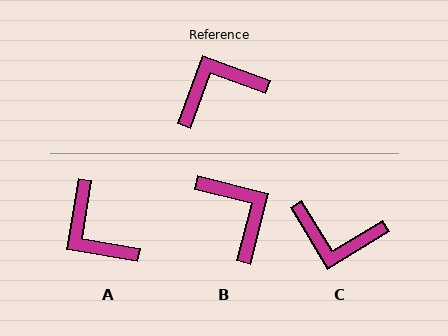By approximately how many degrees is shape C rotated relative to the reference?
Approximately 141 degrees counter-clockwise.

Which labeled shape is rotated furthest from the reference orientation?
C, about 141 degrees away.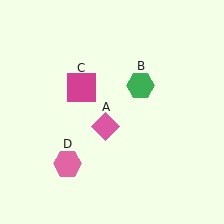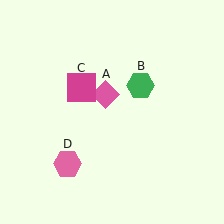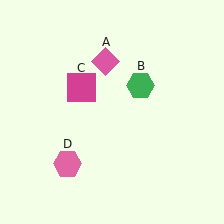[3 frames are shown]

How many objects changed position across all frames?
1 object changed position: pink diamond (object A).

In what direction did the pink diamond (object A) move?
The pink diamond (object A) moved up.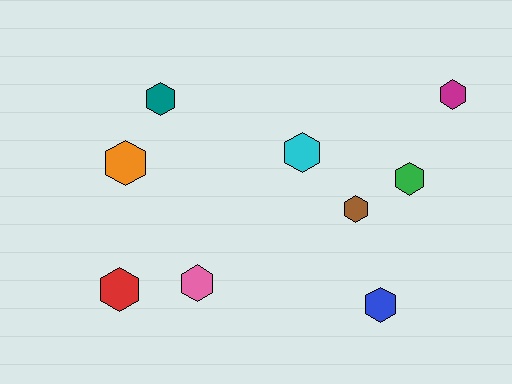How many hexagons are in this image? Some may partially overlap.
There are 9 hexagons.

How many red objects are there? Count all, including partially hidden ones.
There is 1 red object.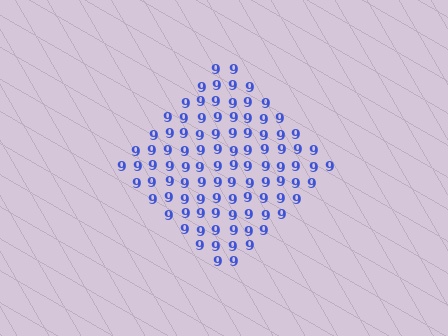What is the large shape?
The large shape is a diamond.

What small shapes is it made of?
It is made of small digit 9's.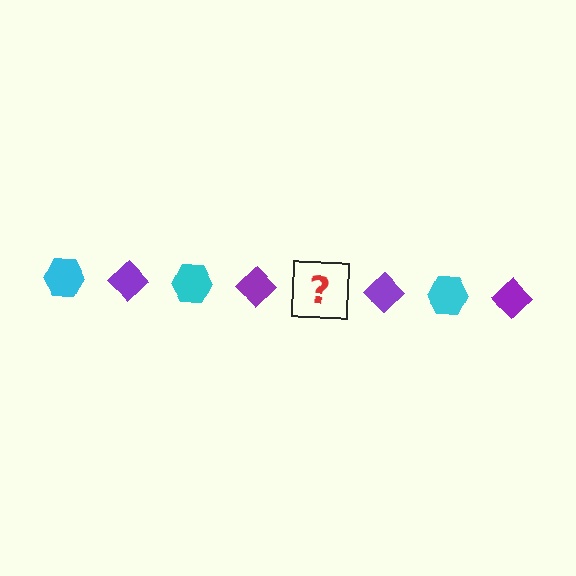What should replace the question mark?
The question mark should be replaced with a cyan hexagon.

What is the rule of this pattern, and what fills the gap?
The rule is that the pattern alternates between cyan hexagon and purple diamond. The gap should be filled with a cyan hexagon.